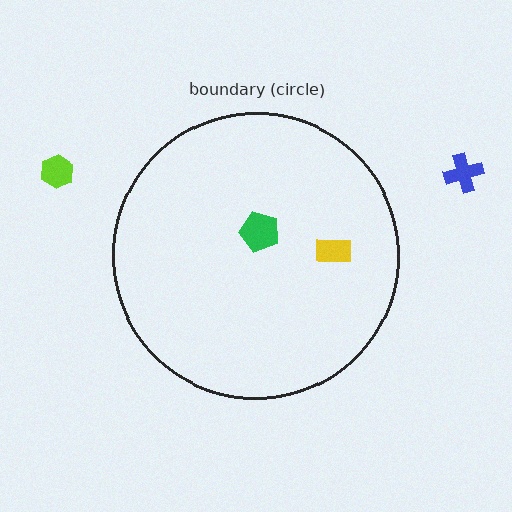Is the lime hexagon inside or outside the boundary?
Outside.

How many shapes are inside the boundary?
2 inside, 2 outside.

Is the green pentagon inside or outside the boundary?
Inside.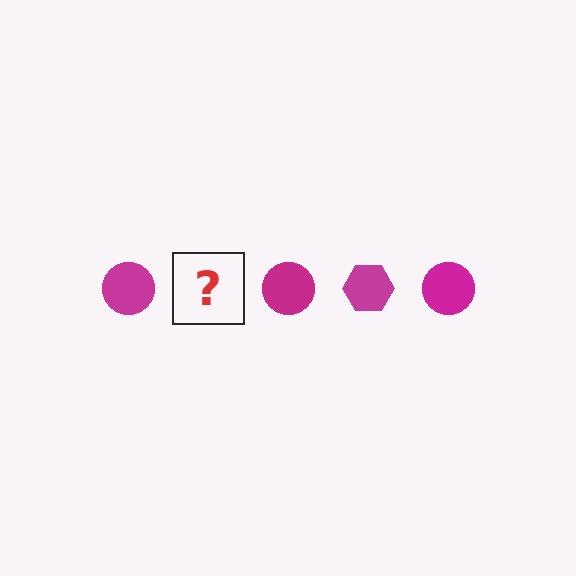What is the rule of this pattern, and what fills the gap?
The rule is that the pattern cycles through circle, hexagon shapes in magenta. The gap should be filled with a magenta hexagon.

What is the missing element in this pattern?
The missing element is a magenta hexagon.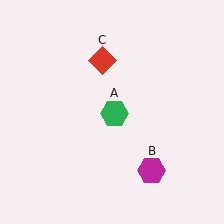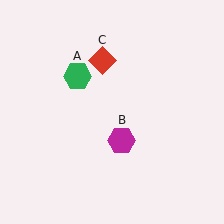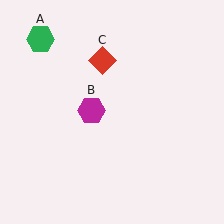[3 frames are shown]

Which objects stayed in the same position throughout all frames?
Red diamond (object C) remained stationary.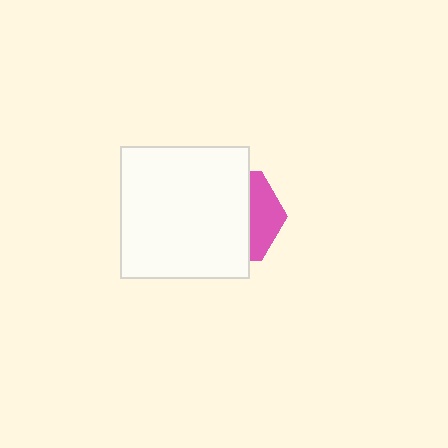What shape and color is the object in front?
The object in front is a white rectangle.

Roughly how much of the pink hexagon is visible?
A small part of it is visible (roughly 33%).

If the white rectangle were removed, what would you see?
You would see the complete pink hexagon.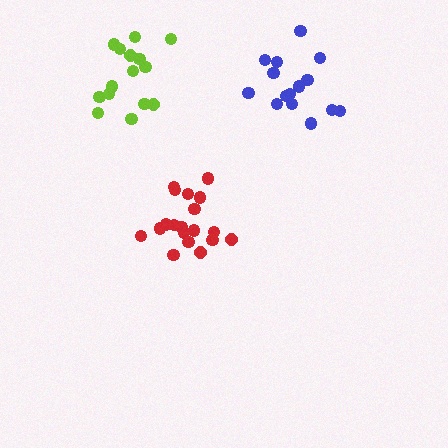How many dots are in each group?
Group 1: 19 dots, Group 2: 15 dots, Group 3: 15 dots (49 total).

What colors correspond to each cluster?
The clusters are colored: red, lime, blue.